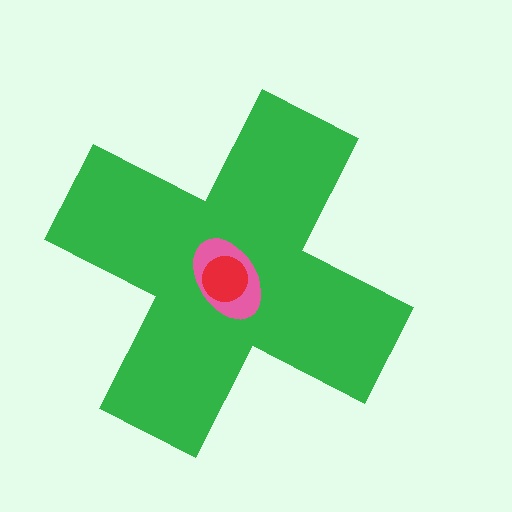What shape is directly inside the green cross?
The pink ellipse.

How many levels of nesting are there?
3.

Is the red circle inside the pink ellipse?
Yes.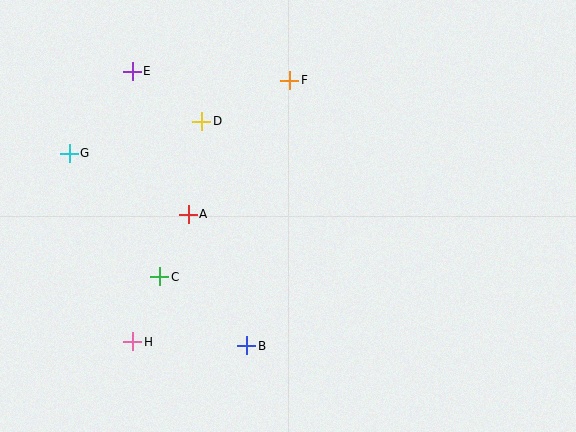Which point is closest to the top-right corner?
Point F is closest to the top-right corner.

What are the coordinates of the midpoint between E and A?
The midpoint between E and A is at (160, 143).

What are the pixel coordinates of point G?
Point G is at (69, 153).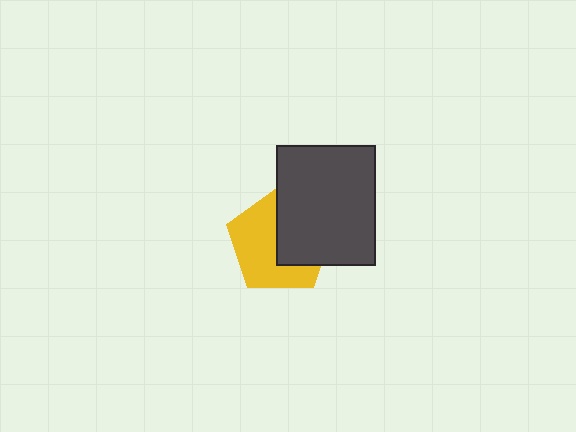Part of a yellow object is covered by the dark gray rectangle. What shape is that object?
It is a pentagon.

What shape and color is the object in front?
The object in front is a dark gray rectangle.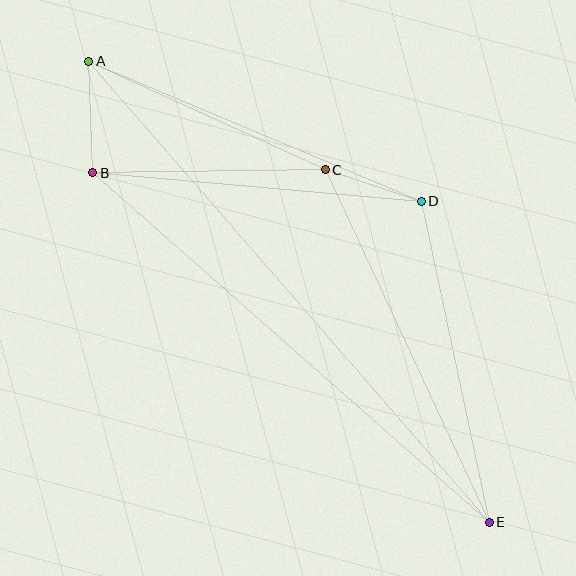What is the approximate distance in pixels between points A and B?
The distance between A and B is approximately 112 pixels.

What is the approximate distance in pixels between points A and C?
The distance between A and C is approximately 260 pixels.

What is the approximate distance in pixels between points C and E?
The distance between C and E is approximately 389 pixels.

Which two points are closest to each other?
Points C and D are closest to each other.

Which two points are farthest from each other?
Points A and E are farthest from each other.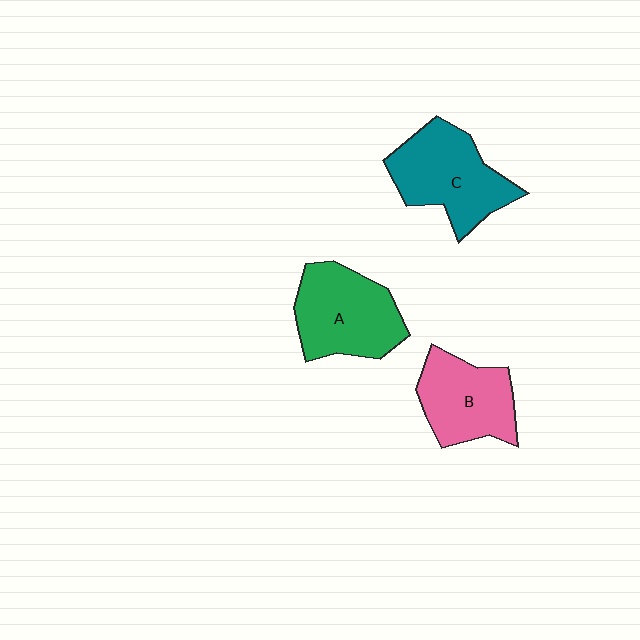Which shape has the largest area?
Shape C (teal).